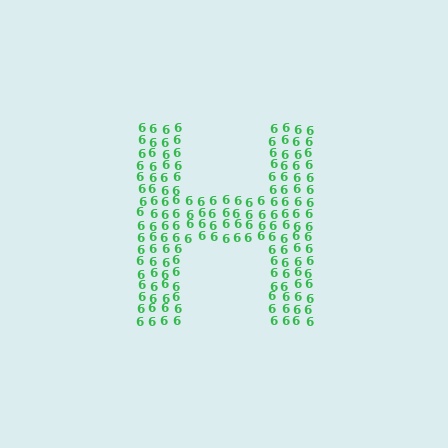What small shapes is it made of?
It is made of small digit 6's.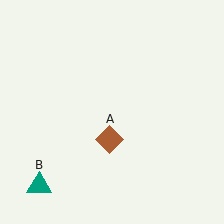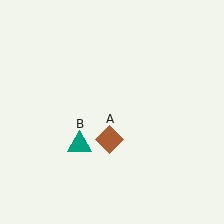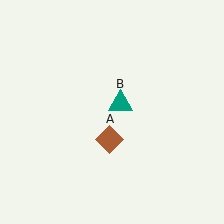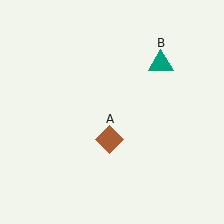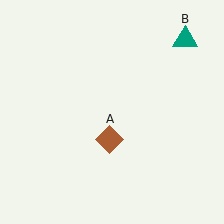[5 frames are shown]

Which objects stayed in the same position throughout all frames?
Brown diamond (object A) remained stationary.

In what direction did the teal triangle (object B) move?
The teal triangle (object B) moved up and to the right.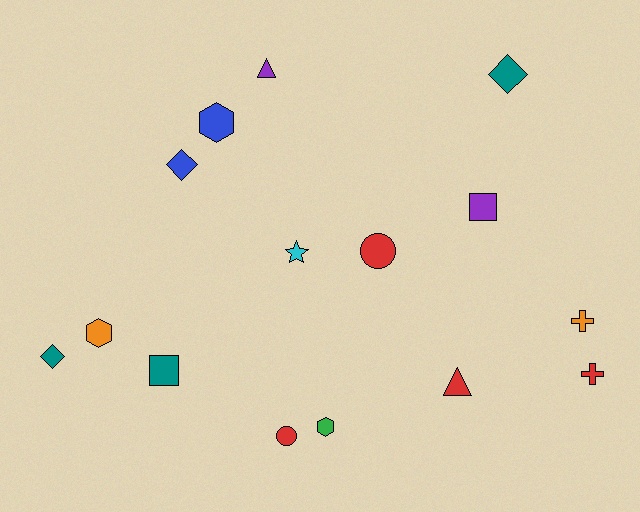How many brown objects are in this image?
There are no brown objects.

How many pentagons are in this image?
There are no pentagons.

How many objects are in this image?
There are 15 objects.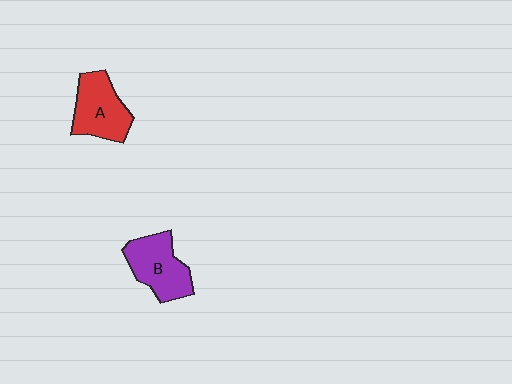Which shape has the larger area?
Shape B (purple).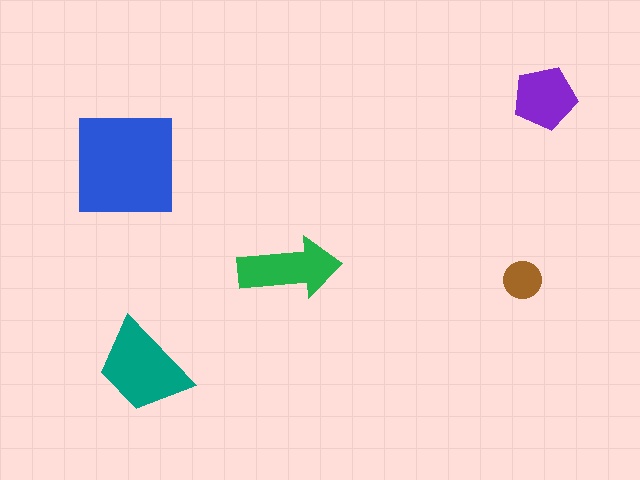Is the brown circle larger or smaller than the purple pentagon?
Smaller.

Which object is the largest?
The blue square.